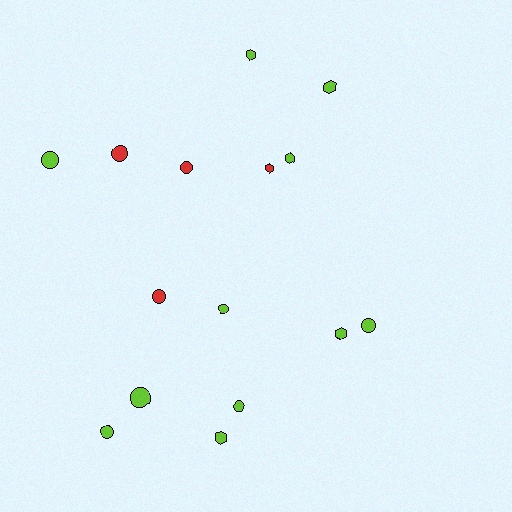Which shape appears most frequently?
Circle, with 9 objects.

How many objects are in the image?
There are 15 objects.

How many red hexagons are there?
There is 1 red hexagon.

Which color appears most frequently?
Lime, with 11 objects.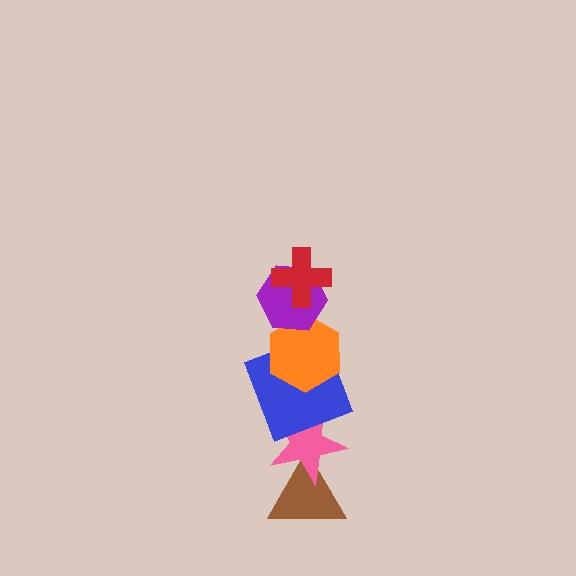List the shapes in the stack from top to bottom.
From top to bottom: the red cross, the purple hexagon, the orange hexagon, the blue square, the pink star, the brown triangle.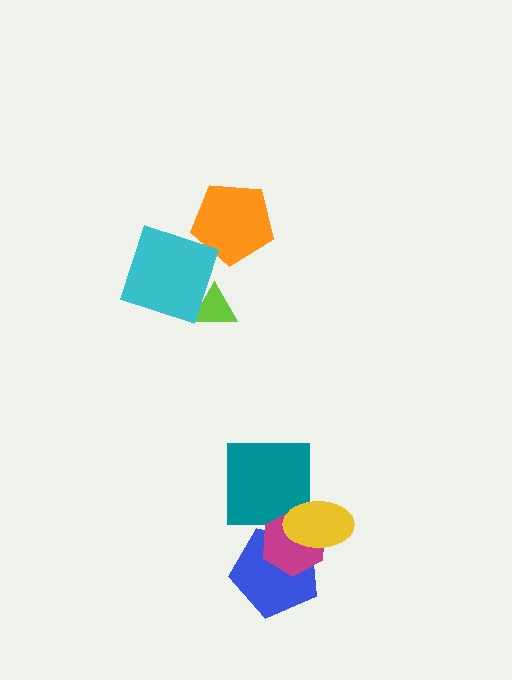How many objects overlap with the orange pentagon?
0 objects overlap with the orange pentagon.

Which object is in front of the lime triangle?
The cyan square is in front of the lime triangle.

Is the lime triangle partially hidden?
Yes, it is partially covered by another shape.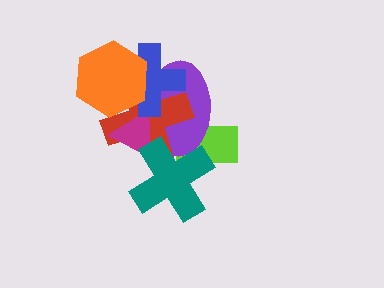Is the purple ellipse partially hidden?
Yes, it is partially covered by another shape.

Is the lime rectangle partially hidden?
Yes, it is partially covered by another shape.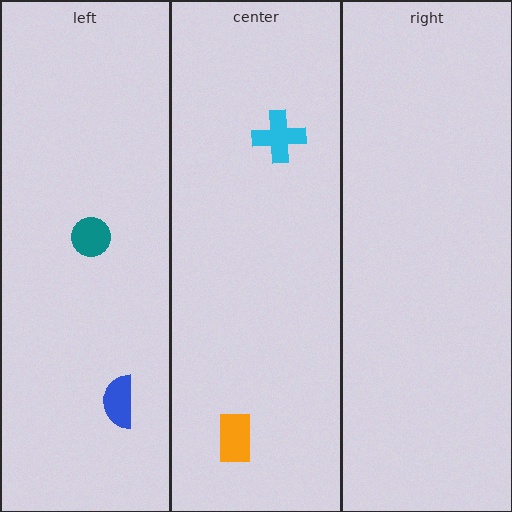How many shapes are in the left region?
2.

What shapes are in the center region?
The orange rectangle, the cyan cross.